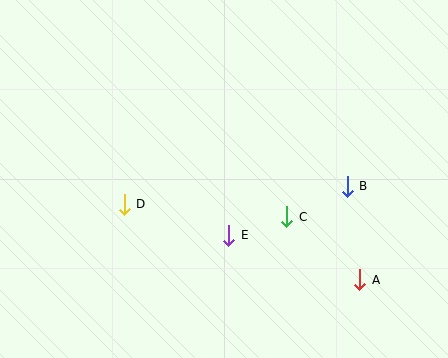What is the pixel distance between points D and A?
The distance between D and A is 247 pixels.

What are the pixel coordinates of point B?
Point B is at (347, 186).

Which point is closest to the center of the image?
Point E at (229, 235) is closest to the center.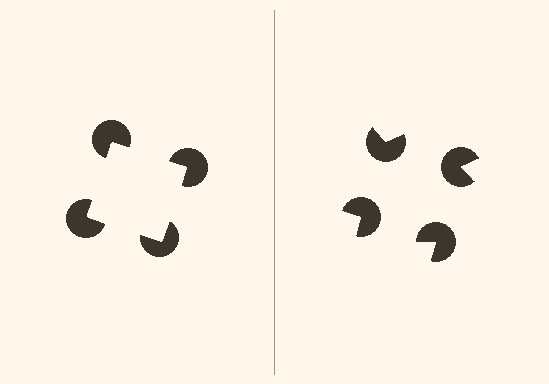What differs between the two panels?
The pac-man discs are positioned identically on both sides; only the wedge orientations differ. On the left they align to a square; on the right they are misaligned.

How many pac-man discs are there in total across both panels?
8 — 4 on each side.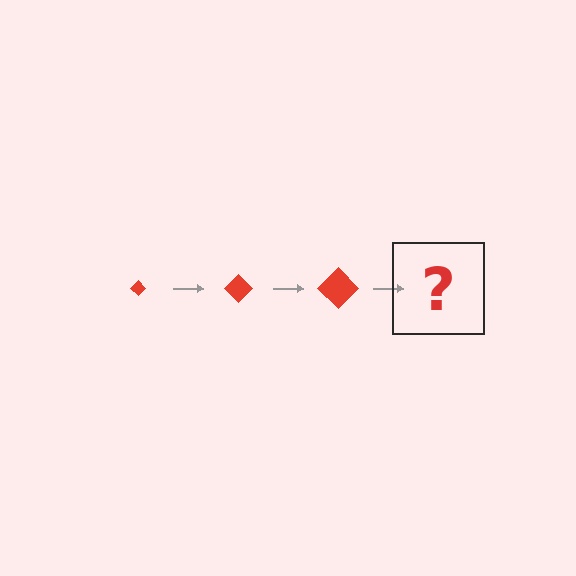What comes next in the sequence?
The next element should be a red diamond, larger than the previous one.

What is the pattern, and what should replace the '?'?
The pattern is that the diamond gets progressively larger each step. The '?' should be a red diamond, larger than the previous one.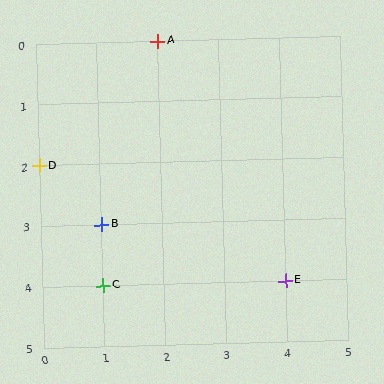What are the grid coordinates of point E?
Point E is at grid coordinates (4, 4).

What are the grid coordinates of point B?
Point B is at grid coordinates (1, 3).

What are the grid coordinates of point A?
Point A is at grid coordinates (2, 0).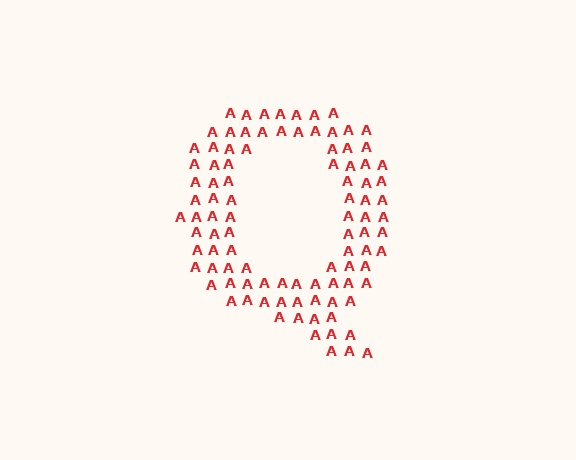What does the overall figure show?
The overall figure shows the letter Q.